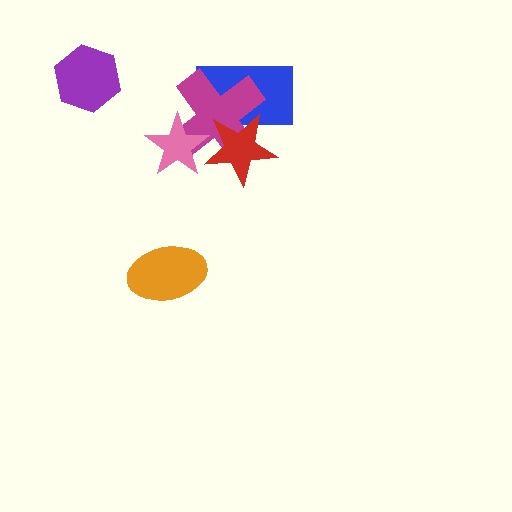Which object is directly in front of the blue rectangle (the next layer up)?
The magenta cross is directly in front of the blue rectangle.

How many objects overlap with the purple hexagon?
0 objects overlap with the purple hexagon.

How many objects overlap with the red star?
3 objects overlap with the red star.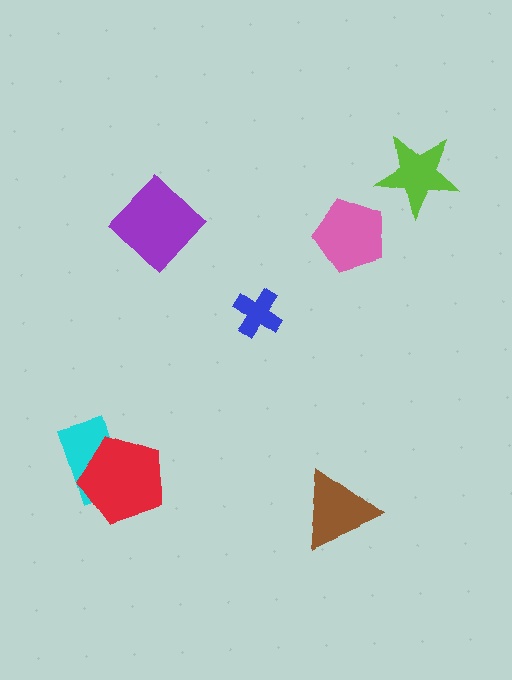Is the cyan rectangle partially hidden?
Yes, it is partially covered by another shape.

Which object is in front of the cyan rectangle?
The red pentagon is in front of the cyan rectangle.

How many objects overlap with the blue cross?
0 objects overlap with the blue cross.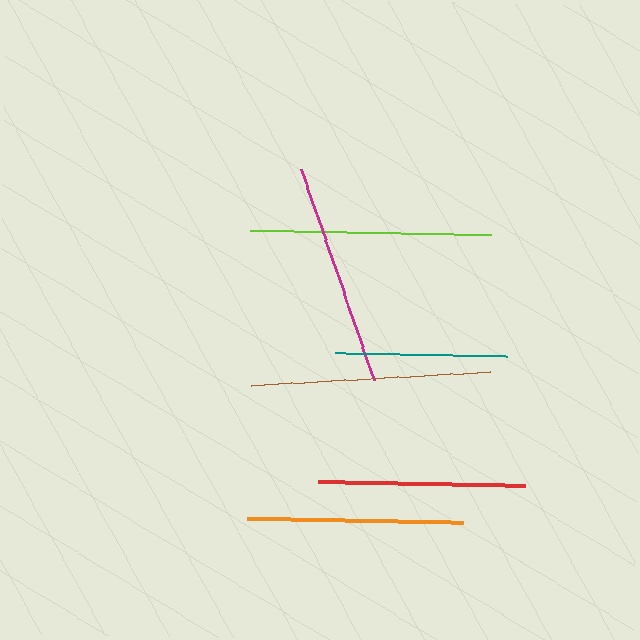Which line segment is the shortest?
The teal line is the shortest at approximately 173 pixels.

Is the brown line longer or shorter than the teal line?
The brown line is longer than the teal line.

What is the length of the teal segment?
The teal segment is approximately 173 pixels long.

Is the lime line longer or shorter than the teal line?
The lime line is longer than the teal line.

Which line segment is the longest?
The lime line is the longest at approximately 242 pixels.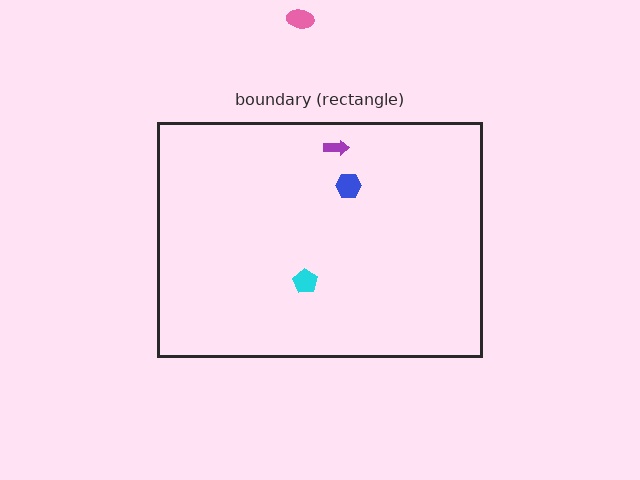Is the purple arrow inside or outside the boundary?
Inside.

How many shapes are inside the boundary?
3 inside, 1 outside.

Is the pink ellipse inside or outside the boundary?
Outside.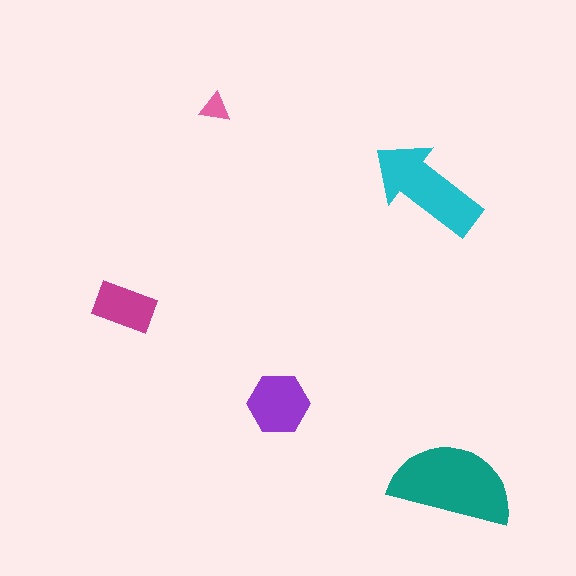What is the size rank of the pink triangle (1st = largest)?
5th.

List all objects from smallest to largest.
The pink triangle, the magenta rectangle, the purple hexagon, the cyan arrow, the teal semicircle.